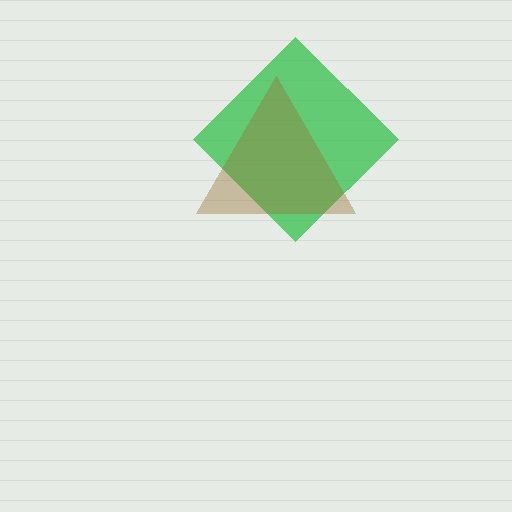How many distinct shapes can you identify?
There are 2 distinct shapes: a green diamond, a brown triangle.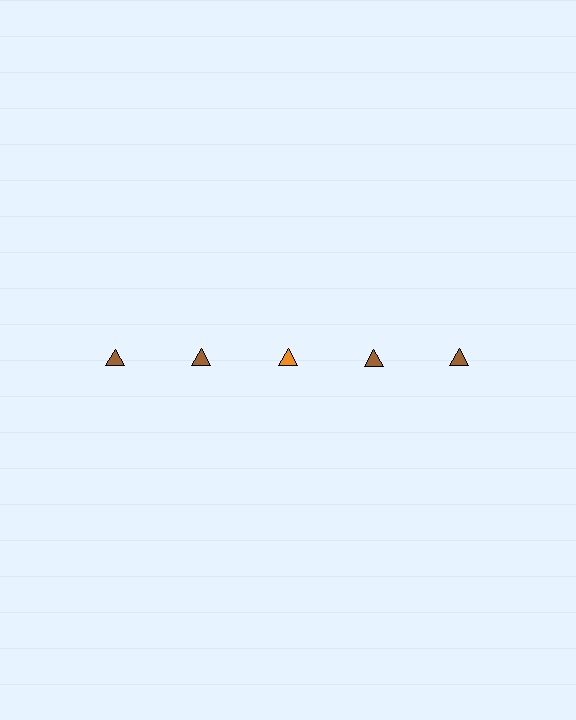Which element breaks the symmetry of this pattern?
The orange triangle in the top row, center column breaks the symmetry. All other shapes are brown triangles.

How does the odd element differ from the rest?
It has a different color: orange instead of brown.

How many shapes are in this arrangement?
There are 5 shapes arranged in a grid pattern.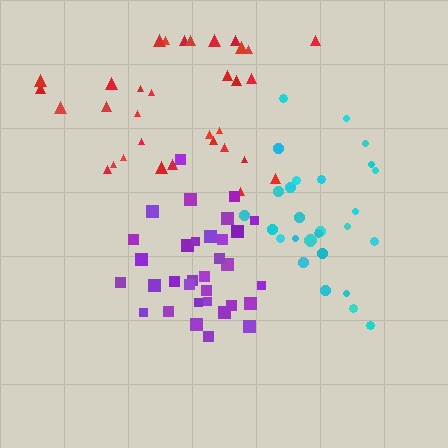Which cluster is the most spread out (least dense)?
Red.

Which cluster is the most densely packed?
Purple.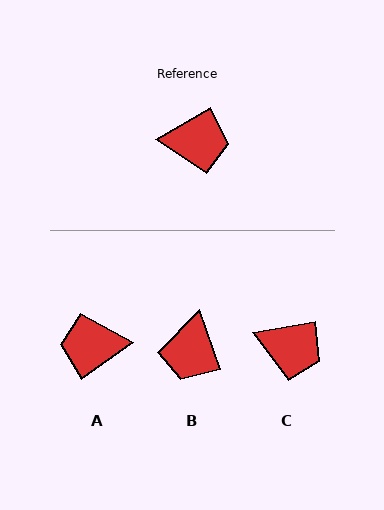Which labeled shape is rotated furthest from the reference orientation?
A, about 175 degrees away.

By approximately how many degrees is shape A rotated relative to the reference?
Approximately 175 degrees clockwise.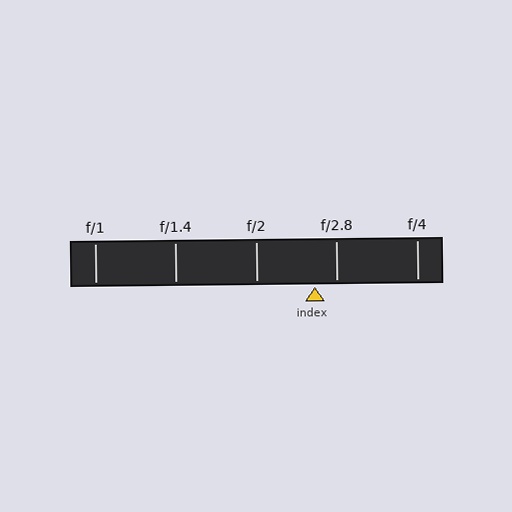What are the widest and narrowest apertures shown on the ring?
The widest aperture shown is f/1 and the narrowest is f/4.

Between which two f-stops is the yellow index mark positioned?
The index mark is between f/2 and f/2.8.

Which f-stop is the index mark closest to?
The index mark is closest to f/2.8.